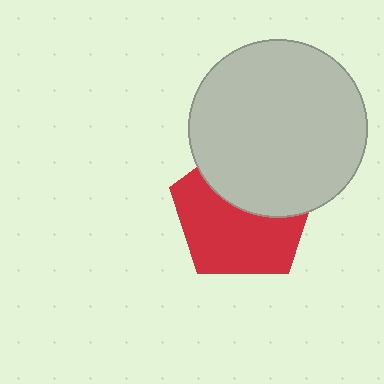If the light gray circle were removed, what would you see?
You would see the complete red pentagon.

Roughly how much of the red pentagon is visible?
About half of it is visible (roughly 58%).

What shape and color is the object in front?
The object in front is a light gray circle.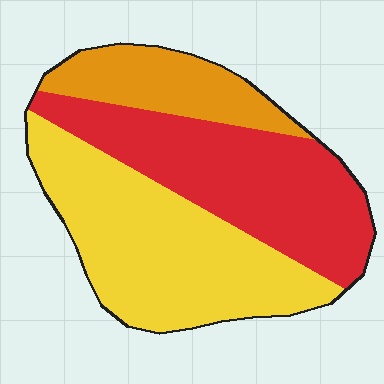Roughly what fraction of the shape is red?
Red covers 39% of the shape.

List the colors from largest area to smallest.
From largest to smallest: yellow, red, orange.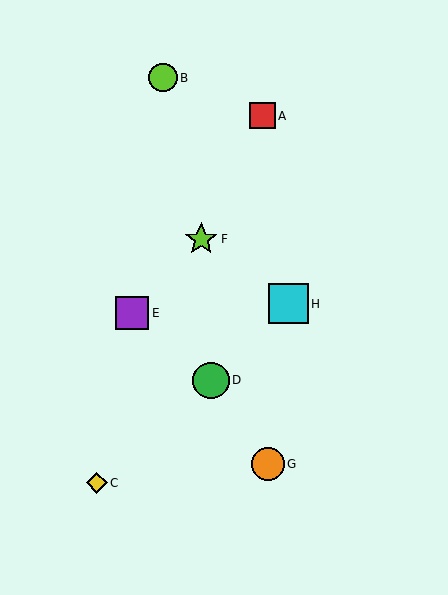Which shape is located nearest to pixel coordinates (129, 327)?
The purple square (labeled E) at (132, 313) is nearest to that location.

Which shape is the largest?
The cyan square (labeled H) is the largest.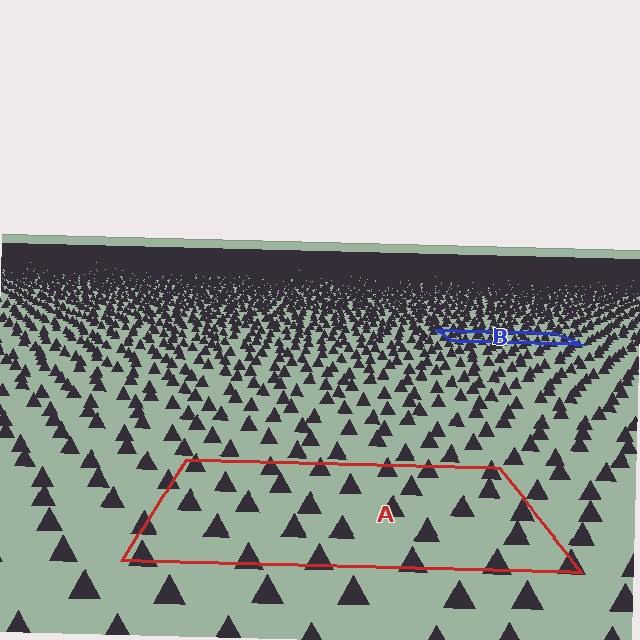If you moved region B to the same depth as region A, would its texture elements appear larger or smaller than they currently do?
They would appear larger. At a closer depth, the same texture elements are projected at a bigger on-screen size.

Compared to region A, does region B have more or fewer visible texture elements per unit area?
Region B has more texture elements per unit area — they are packed more densely because it is farther away.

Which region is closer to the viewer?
Region A is closer. The texture elements there are larger and more spread out.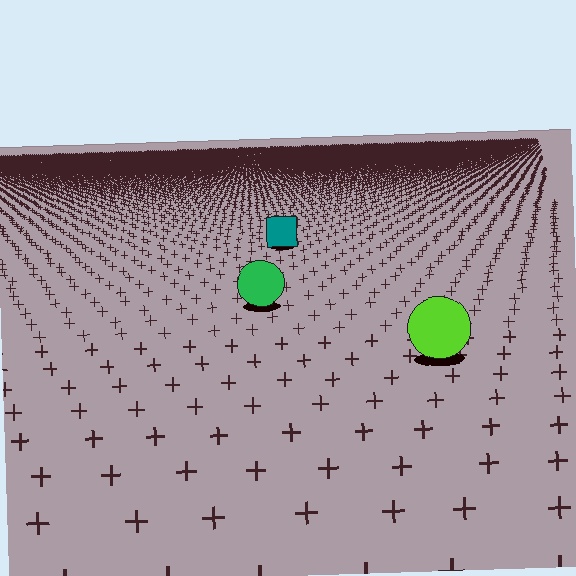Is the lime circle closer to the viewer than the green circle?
Yes. The lime circle is closer — you can tell from the texture gradient: the ground texture is coarser near it.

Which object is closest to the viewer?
The lime circle is closest. The texture marks near it are larger and more spread out.